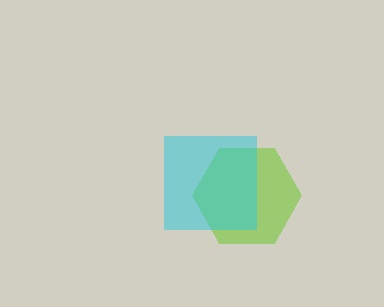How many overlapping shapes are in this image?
There are 2 overlapping shapes in the image.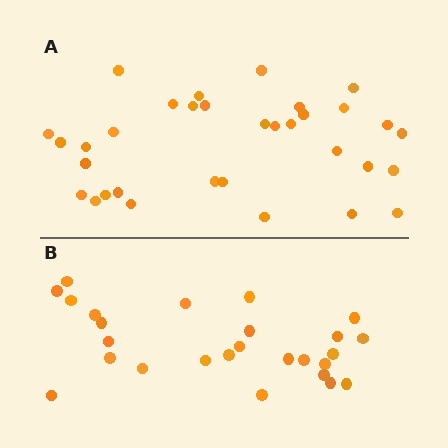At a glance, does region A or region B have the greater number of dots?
Region A (the top region) has more dots.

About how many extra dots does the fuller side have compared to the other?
Region A has roughly 8 or so more dots than region B.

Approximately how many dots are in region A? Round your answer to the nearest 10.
About 30 dots. (The exact count is 33, which rounds to 30.)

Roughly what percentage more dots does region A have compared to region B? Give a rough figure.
About 25% more.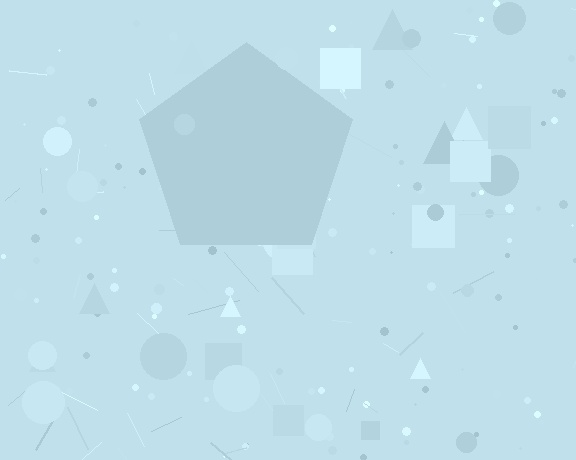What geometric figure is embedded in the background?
A pentagon is embedded in the background.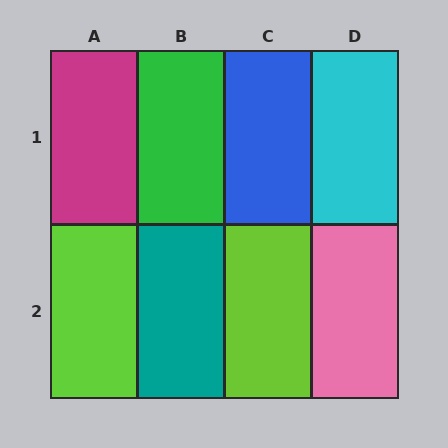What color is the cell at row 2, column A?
Lime.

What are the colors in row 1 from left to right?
Magenta, green, blue, cyan.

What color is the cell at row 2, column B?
Teal.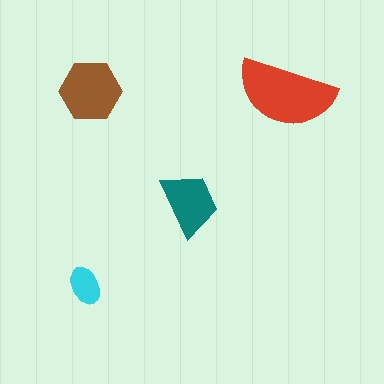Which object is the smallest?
The cyan ellipse.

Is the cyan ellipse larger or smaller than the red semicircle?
Smaller.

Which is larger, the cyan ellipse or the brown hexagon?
The brown hexagon.